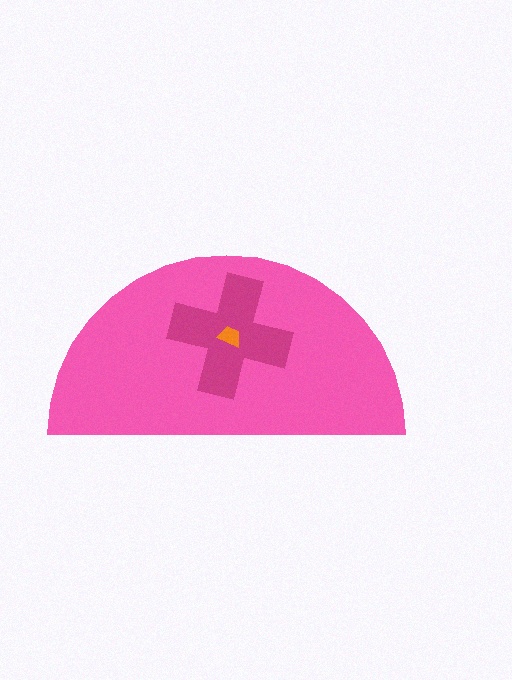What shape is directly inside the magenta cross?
The orange trapezoid.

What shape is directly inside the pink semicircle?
The magenta cross.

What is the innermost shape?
The orange trapezoid.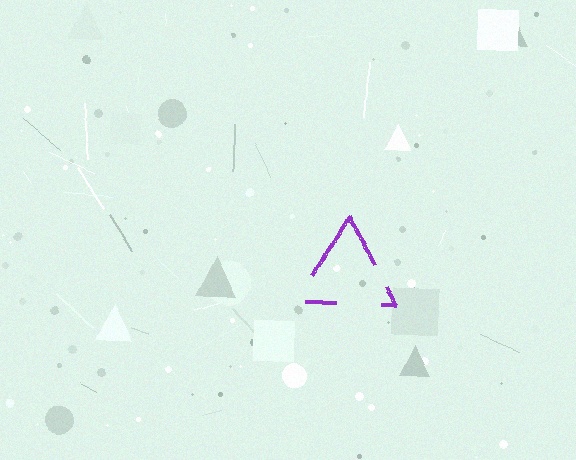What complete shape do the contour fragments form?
The contour fragments form a triangle.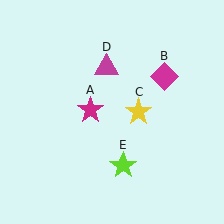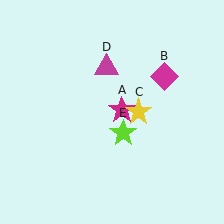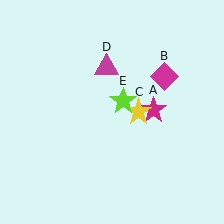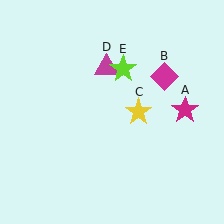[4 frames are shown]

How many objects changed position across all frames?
2 objects changed position: magenta star (object A), lime star (object E).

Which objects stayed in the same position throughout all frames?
Magenta diamond (object B) and yellow star (object C) and magenta triangle (object D) remained stationary.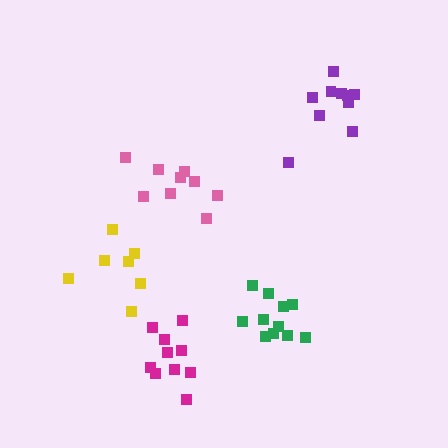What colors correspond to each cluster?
The clusters are colored: green, purple, pink, magenta, yellow.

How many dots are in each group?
Group 1: 11 dots, Group 2: 10 dots, Group 3: 9 dots, Group 4: 10 dots, Group 5: 7 dots (47 total).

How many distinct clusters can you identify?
There are 5 distinct clusters.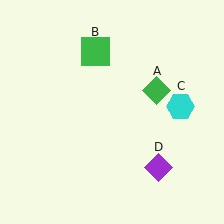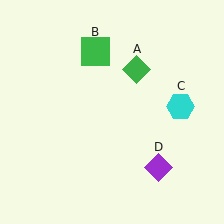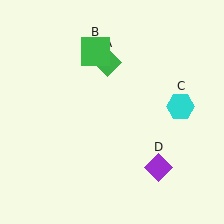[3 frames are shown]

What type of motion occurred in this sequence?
The green diamond (object A) rotated counterclockwise around the center of the scene.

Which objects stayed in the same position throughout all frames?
Green square (object B) and cyan hexagon (object C) and purple diamond (object D) remained stationary.